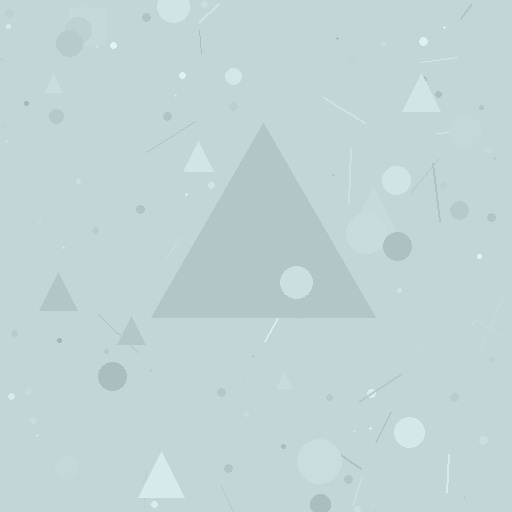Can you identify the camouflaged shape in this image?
The camouflaged shape is a triangle.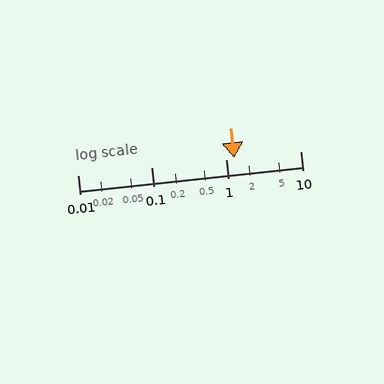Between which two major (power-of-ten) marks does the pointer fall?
The pointer is between 1 and 10.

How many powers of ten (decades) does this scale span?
The scale spans 3 decades, from 0.01 to 10.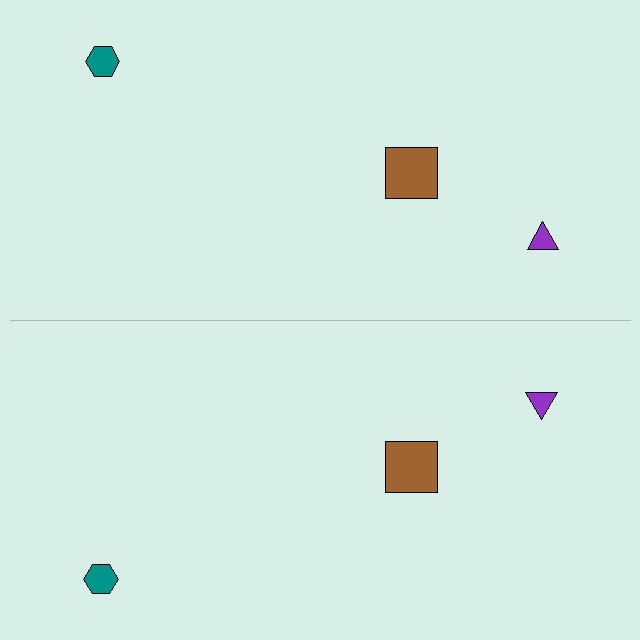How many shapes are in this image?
There are 6 shapes in this image.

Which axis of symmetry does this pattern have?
The pattern has a horizontal axis of symmetry running through the center of the image.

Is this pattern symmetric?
Yes, this pattern has bilateral (reflection) symmetry.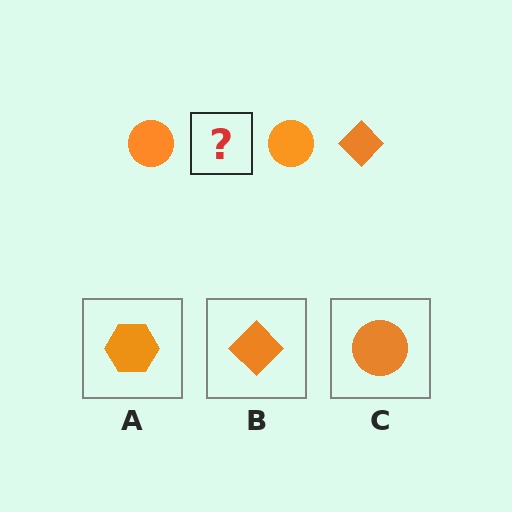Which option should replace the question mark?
Option B.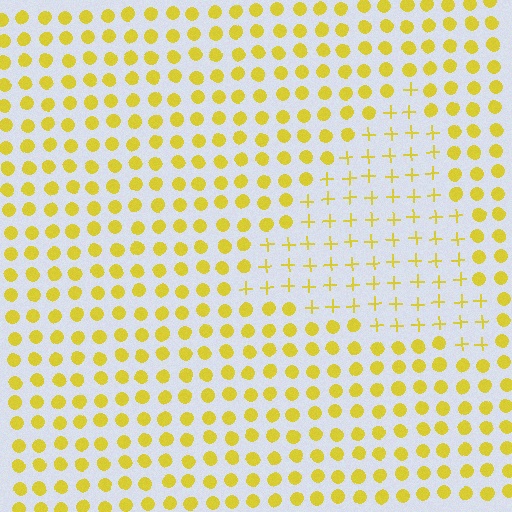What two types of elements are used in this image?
The image uses plus signs inside the triangle region and circles outside it.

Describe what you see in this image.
The image is filled with small yellow elements arranged in a uniform grid. A triangle-shaped region contains plus signs, while the surrounding area contains circles. The boundary is defined purely by the change in element shape.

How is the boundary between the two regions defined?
The boundary is defined by a change in element shape: plus signs inside vs. circles outside. All elements share the same color and spacing.